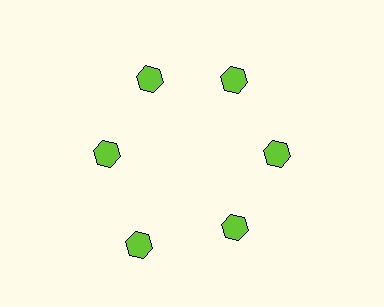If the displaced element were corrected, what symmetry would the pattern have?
It would have 6-fold rotational symmetry — the pattern would map onto itself every 60 degrees.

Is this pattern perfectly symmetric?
No. The 6 lime hexagons are arranged in a ring, but one element near the 7 o'clock position is pushed outward from the center, breaking the 6-fold rotational symmetry.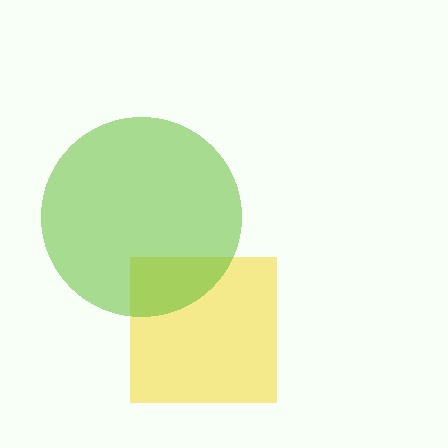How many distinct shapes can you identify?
There are 2 distinct shapes: a yellow square, a lime circle.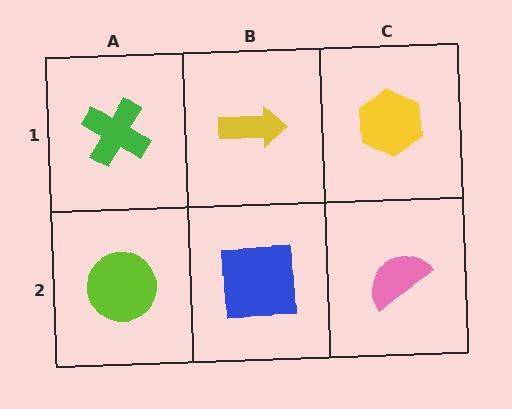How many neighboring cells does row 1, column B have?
3.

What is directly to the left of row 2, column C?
A blue square.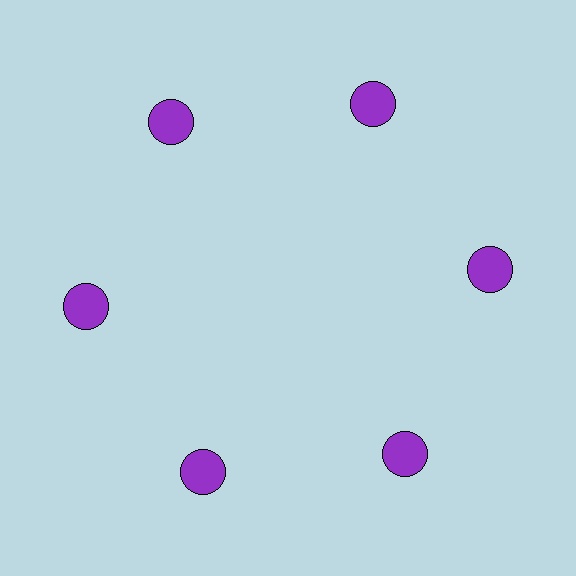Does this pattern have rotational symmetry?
Yes, this pattern has 6-fold rotational symmetry. It looks the same after rotating 60 degrees around the center.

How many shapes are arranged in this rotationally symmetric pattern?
There are 6 shapes, arranged in 6 groups of 1.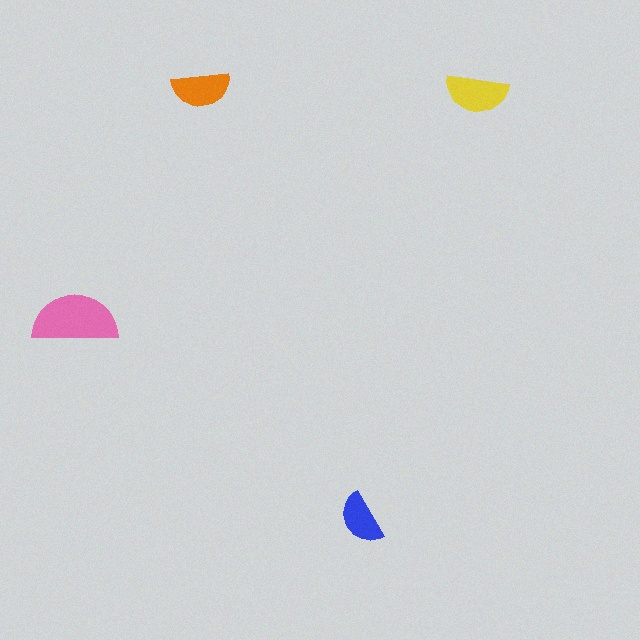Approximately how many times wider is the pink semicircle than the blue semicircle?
About 1.5 times wider.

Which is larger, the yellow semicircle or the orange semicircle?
The yellow one.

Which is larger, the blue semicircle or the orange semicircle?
The orange one.